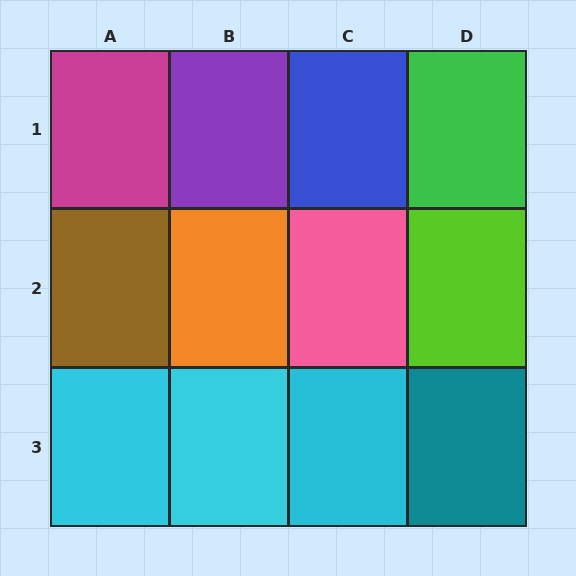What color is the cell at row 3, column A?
Cyan.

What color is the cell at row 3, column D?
Teal.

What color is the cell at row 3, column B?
Cyan.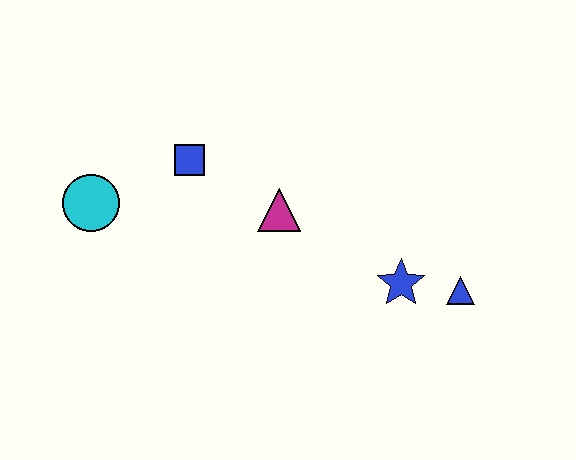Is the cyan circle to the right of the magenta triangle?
No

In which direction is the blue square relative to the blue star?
The blue square is to the left of the blue star.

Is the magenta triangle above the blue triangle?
Yes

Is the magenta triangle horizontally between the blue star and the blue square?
Yes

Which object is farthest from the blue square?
The blue triangle is farthest from the blue square.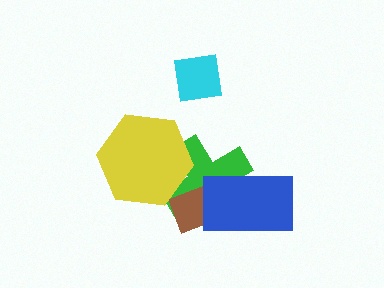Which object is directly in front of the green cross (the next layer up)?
The brown rectangle is directly in front of the green cross.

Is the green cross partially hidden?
Yes, it is partially covered by another shape.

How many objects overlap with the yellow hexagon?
1 object overlaps with the yellow hexagon.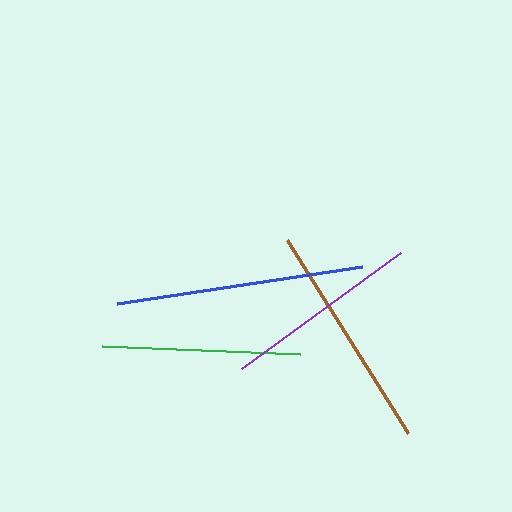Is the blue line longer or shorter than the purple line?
The blue line is longer than the purple line.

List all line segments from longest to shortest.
From longest to shortest: blue, brown, green, purple.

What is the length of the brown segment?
The brown segment is approximately 228 pixels long.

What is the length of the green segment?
The green segment is approximately 198 pixels long.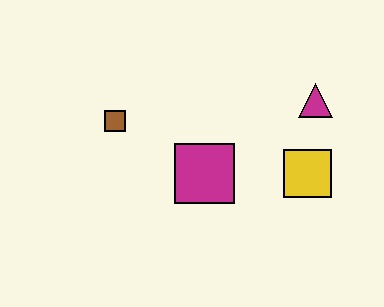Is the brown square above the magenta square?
Yes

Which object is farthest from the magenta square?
The magenta triangle is farthest from the magenta square.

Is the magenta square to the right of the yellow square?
No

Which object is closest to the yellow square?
The magenta triangle is closest to the yellow square.